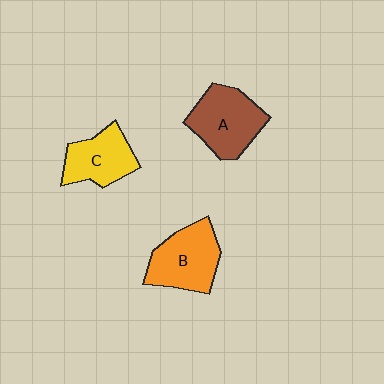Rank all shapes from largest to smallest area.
From largest to smallest: A (brown), B (orange), C (yellow).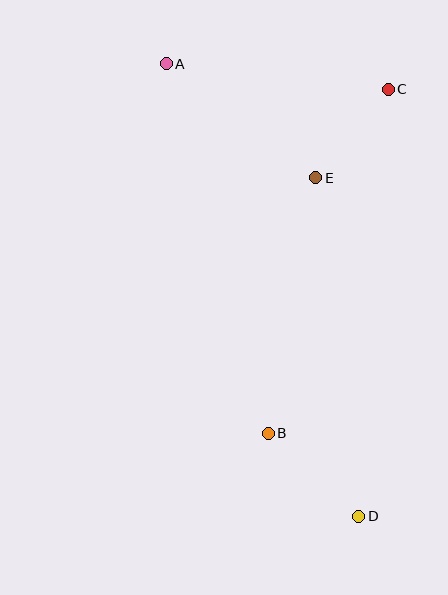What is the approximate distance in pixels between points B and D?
The distance between B and D is approximately 123 pixels.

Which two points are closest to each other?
Points C and E are closest to each other.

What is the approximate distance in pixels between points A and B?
The distance between A and B is approximately 383 pixels.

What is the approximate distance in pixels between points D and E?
The distance between D and E is approximately 341 pixels.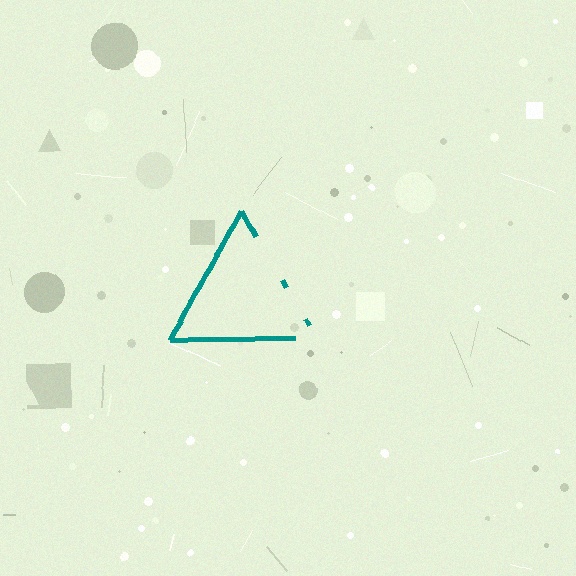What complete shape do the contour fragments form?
The contour fragments form a triangle.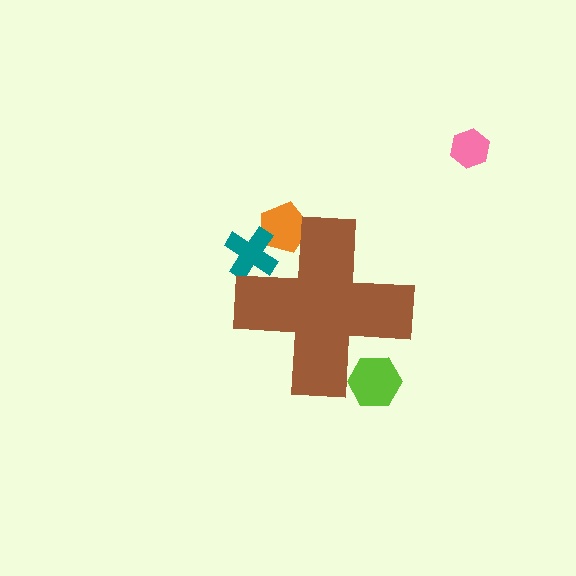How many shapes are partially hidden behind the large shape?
3 shapes are partially hidden.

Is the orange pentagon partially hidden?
Yes, the orange pentagon is partially hidden behind the brown cross.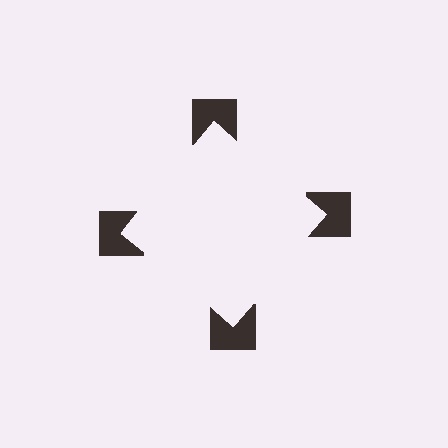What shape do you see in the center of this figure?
An illusory square — its edges are inferred from the aligned wedge cuts in the notched squares, not physically drawn.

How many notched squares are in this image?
There are 4 — one at each vertex of the illusory square.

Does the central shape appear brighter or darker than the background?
It typically appears slightly brighter than the background, even though no actual brightness change is drawn.